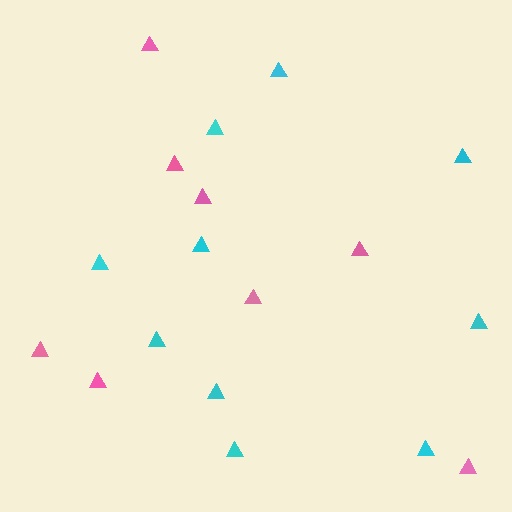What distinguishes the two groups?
There are 2 groups: one group of pink triangles (8) and one group of cyan triangles (10).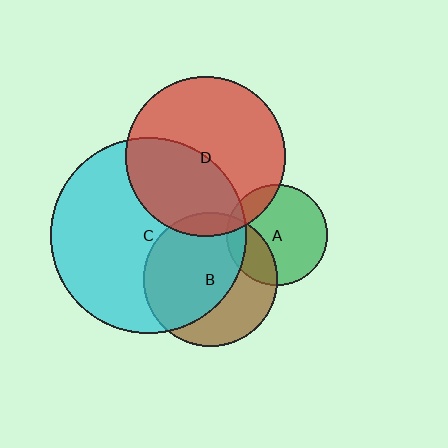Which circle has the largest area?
Circle C (cyan).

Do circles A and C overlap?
Yes.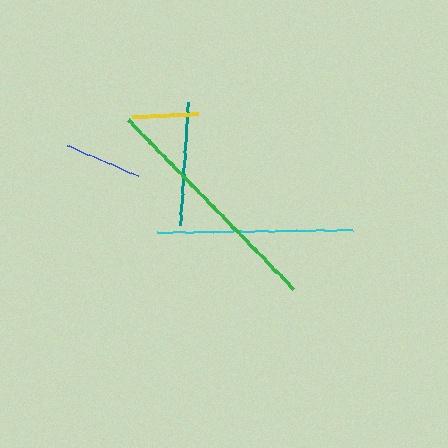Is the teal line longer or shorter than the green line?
The green line is longer than the teal line.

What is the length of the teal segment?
The teal segment is approximately 123 pixels long.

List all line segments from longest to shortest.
From longest to shortest: green, cyan, teal, blue, yellow.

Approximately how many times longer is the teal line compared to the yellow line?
The teal line is approximately 1.9 times the length of the yellow line.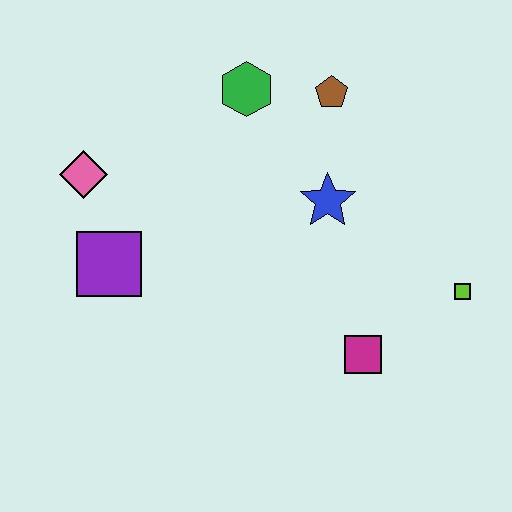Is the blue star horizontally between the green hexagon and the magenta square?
Yes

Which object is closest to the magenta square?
The lime square is closest to the magenta square.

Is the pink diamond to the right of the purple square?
No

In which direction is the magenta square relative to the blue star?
The magenta square is below the blue star.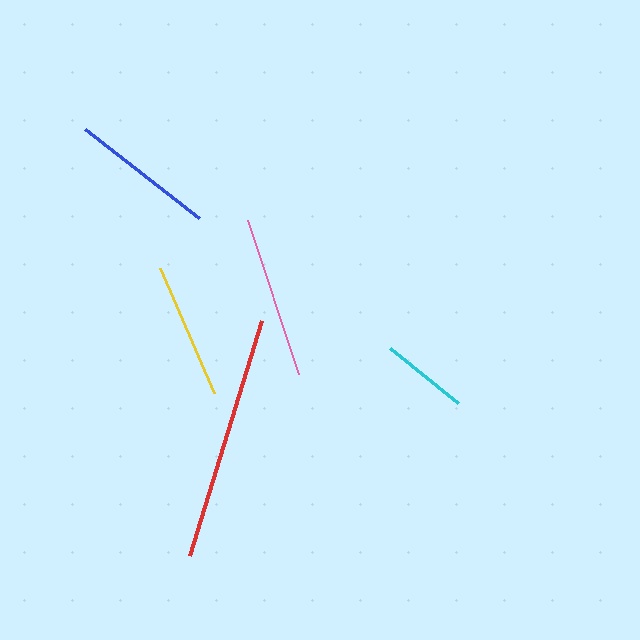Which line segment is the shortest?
The cyan line is the shortest at approximately 87 pixels.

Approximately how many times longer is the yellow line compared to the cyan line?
The yellow line is approximately 1.6 times the length of the cyan line.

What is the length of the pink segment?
The pink segment is approximately 161 pixels long.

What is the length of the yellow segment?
The yellow segment is approximately 136 pixels long.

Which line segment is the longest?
The red line is the longest at approximately 245 pixels.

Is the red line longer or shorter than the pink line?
The red line is longer than the pink line.